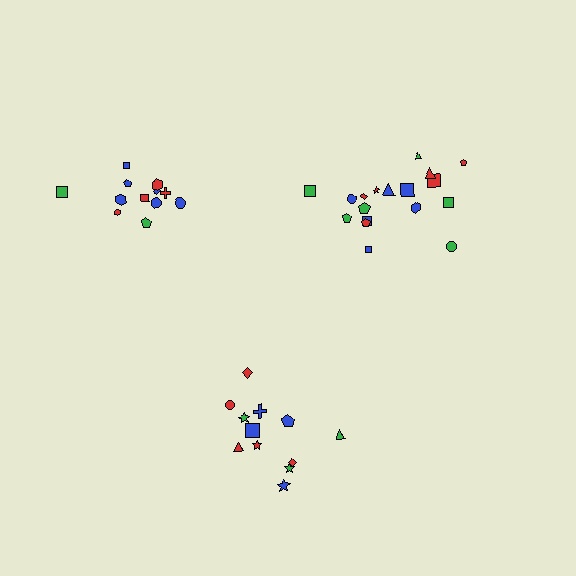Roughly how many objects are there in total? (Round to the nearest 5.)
Roughly 40 objects in total.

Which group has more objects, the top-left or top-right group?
The top-right group.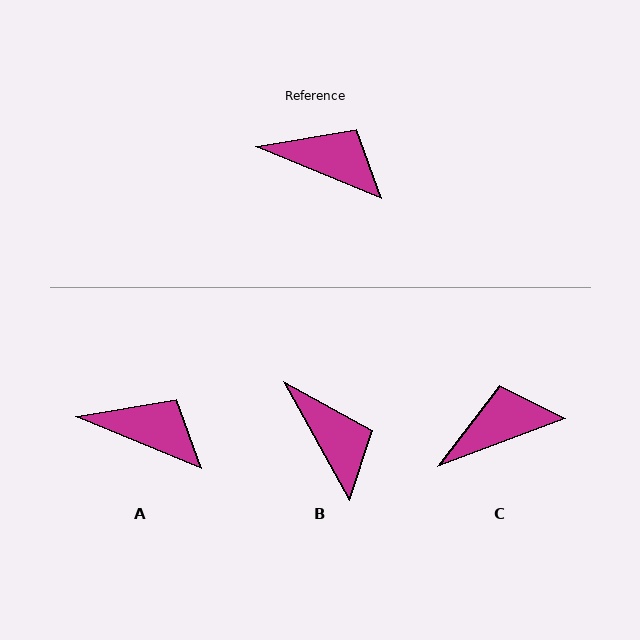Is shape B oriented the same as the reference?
No, it is off by about 39 degrees.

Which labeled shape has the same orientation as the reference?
A.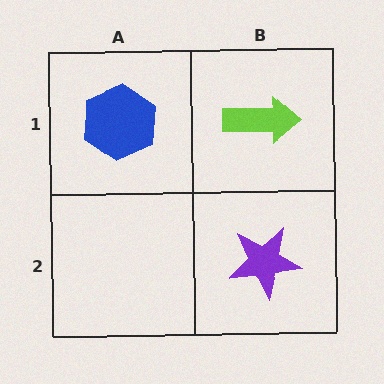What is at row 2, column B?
A purple star.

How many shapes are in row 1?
2 shapes.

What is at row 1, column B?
A lime arrow.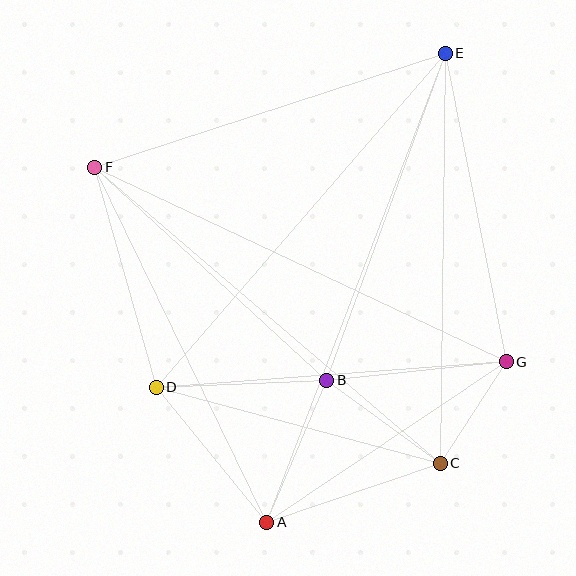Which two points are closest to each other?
Points C and G are closest to each other.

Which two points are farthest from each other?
Points A and E are farthest from each other.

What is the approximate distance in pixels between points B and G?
The distance between B and G is approximately 181 pixels.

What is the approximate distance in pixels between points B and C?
The distance between B and C is approximately 141 pixels.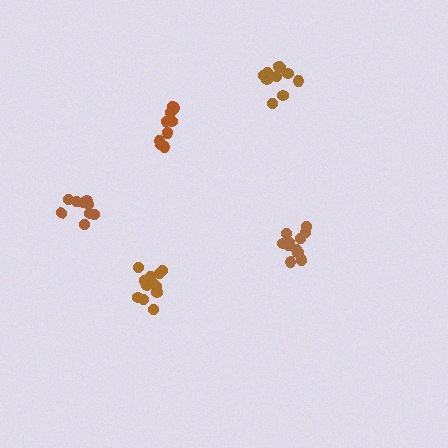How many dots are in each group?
Group 1: 11 dots, Group 2: 12 dots, Group 3: 13 dots, Group 4: 9 dots, Group 5: 10 dots (55 total).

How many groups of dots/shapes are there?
There are 5 groups.